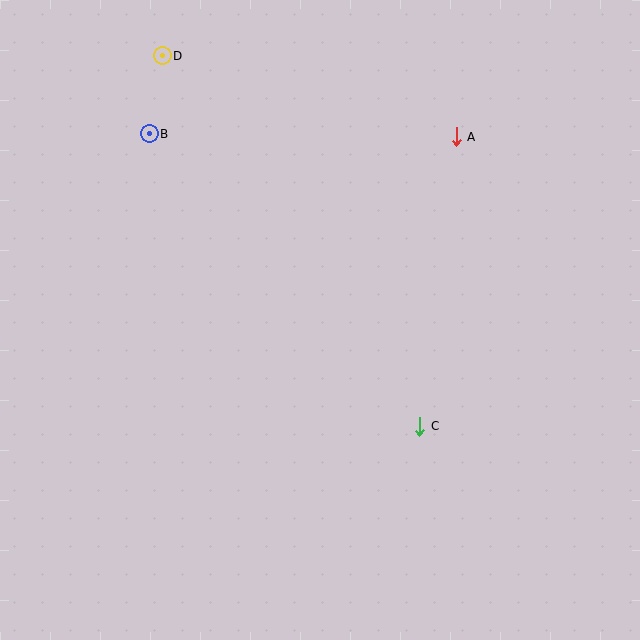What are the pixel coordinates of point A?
Point A is at (456, 137).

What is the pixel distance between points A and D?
The distance between A and D is 305 pixels.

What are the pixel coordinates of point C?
Point C is at (420, 426).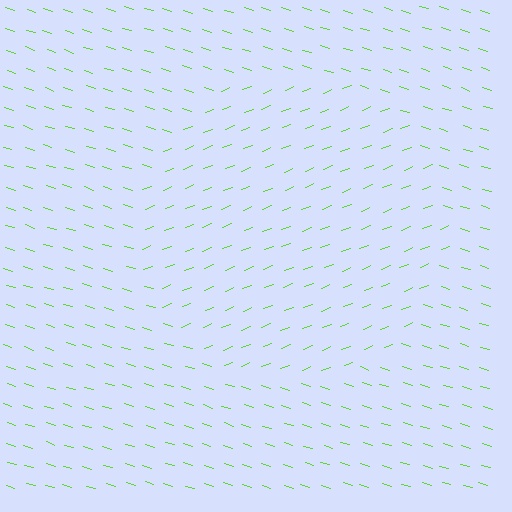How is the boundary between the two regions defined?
The boundary is defined purely by a change in line orientation (approximately 39 degrees difference). All lines are the same color and thickness.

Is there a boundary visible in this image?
Yes, there is a texture boundary formed by a change in line orientation.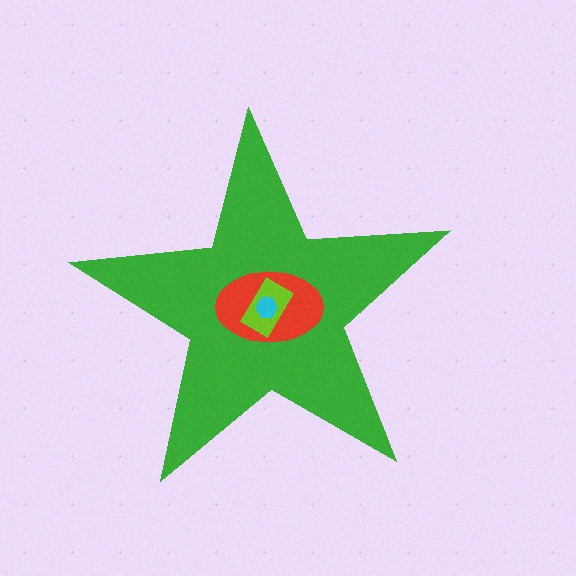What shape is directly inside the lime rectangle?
The cyan hexagon.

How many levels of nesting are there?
4.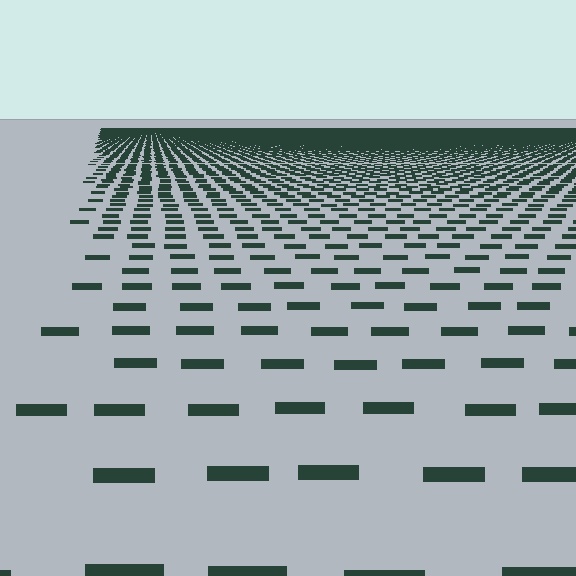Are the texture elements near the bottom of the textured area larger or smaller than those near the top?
Larger. Near the bottom, elements are closer to the viewer and appear at a bigger on-screen size.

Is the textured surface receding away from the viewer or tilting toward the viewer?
The surface is receding away from the viewer. Texture elements get smaller and denser toward the top.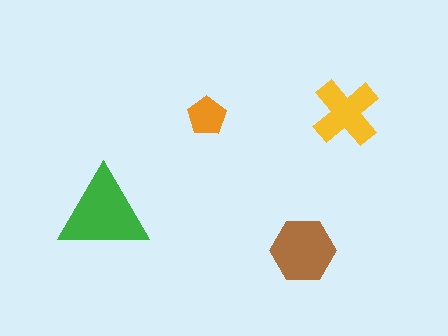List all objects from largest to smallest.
The green triangle, the brown hexagon, the yellow cross, the orange pentagon.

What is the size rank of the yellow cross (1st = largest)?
3rd.